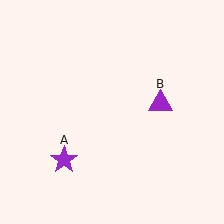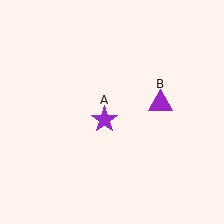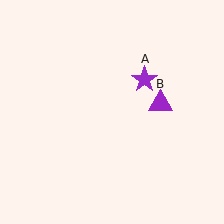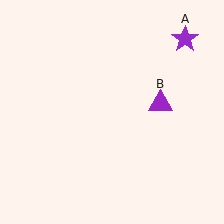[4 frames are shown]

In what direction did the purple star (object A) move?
The purple star (object A) moved up and to the right.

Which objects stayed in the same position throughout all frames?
Purple triangle (object B) remained stationary.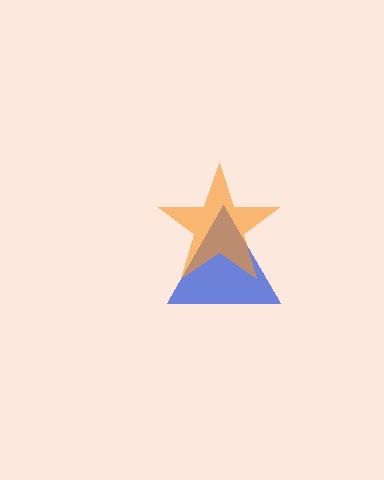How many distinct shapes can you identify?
There are 2 distinct shapes: a blue triangle, an orange star.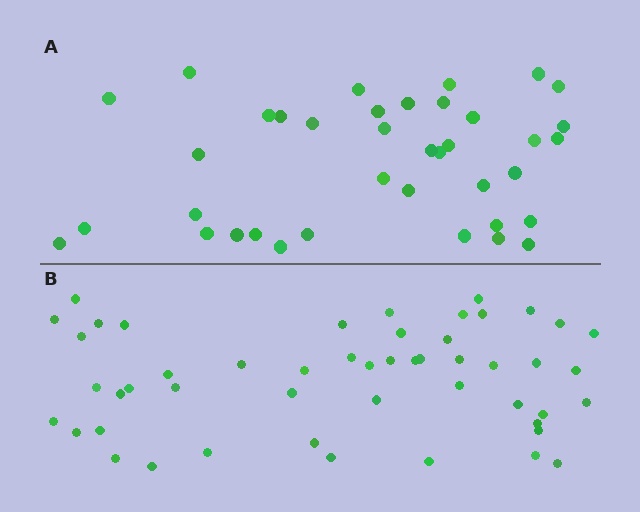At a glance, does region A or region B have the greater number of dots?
Region B (the bottom region) has more dots.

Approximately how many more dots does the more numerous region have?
Region B has roughly 12 or so more dots than region A.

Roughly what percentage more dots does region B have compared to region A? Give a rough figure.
About 30% more.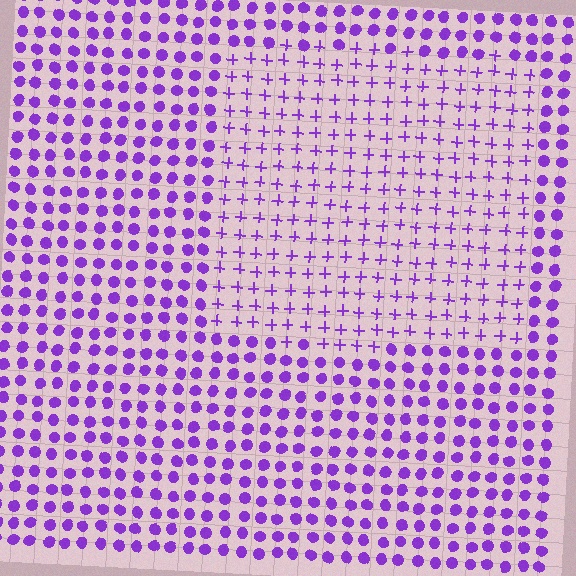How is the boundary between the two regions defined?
The boundary is defined by a change in element shape: plus signs inside vs. circles outside. All elements share the same color and spacing.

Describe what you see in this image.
The image is filled with small purple elements arranged in a uniform grid. A rectangle-shaped region contains plus signs, while the surrounding area contains circles. The boundary is defined purely by the change in element shape.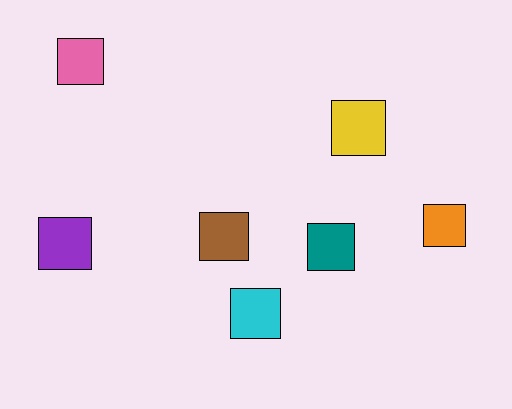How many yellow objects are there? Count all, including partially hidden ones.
There is 1 yellow object.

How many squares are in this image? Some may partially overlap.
There are 7 squares.